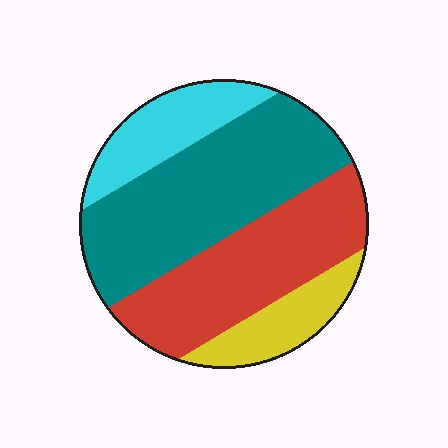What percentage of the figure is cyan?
Cyan covers 15% of the figure.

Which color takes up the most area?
Teal, at roughly 40%.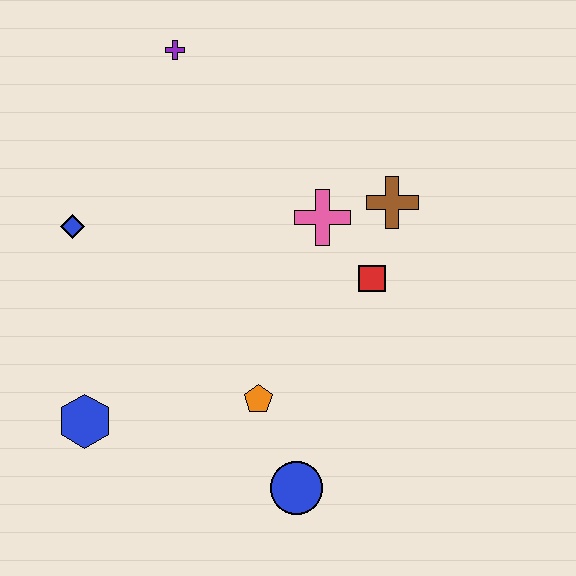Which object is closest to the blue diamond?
The blue hexagon is closest to the blue diamond.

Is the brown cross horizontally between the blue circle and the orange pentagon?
No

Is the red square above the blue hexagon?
Yes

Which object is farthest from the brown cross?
The blue hexagon is farthest from the brown cross.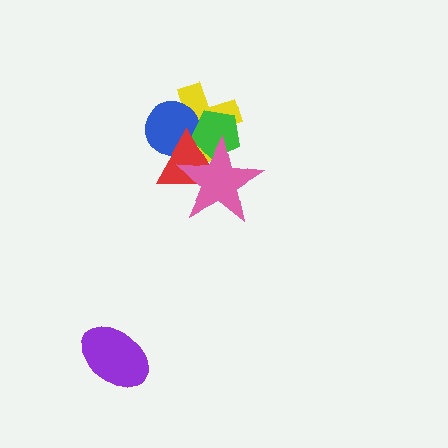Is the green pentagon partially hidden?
Yes, it is partially covered by another shape.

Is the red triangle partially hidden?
Yes, it is partially covered by another shape.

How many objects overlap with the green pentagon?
4 objects overlap with the green pentagon.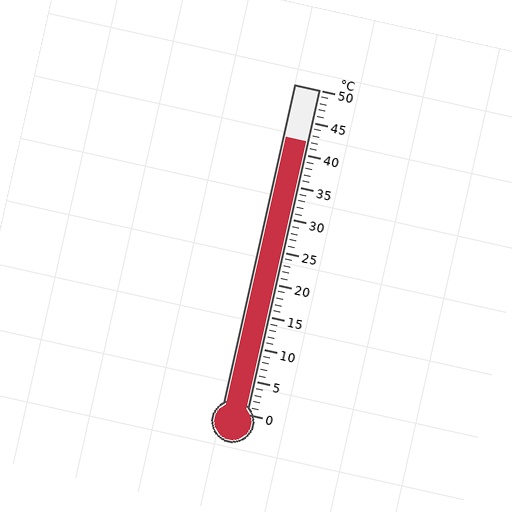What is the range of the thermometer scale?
The thermometer scale ranges from 0°C to 50°C.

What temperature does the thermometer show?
The thermometer shows approximately 42°C.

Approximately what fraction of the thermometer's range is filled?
The thermometer is filled to approximately 85% of its range.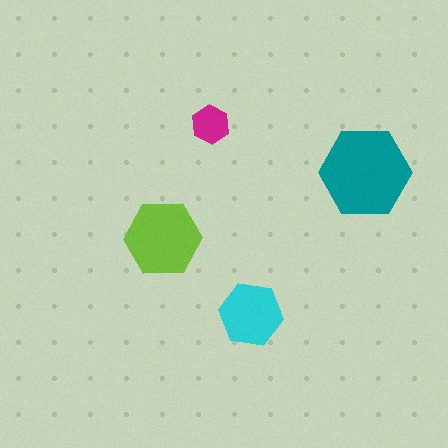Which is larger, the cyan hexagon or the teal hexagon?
The teal one.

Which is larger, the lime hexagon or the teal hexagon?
The teal one.